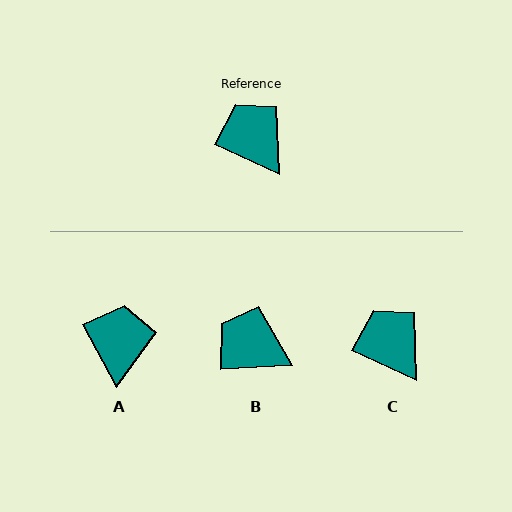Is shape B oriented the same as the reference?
No, it is off by about 27 degrees.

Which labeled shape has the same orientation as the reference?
C.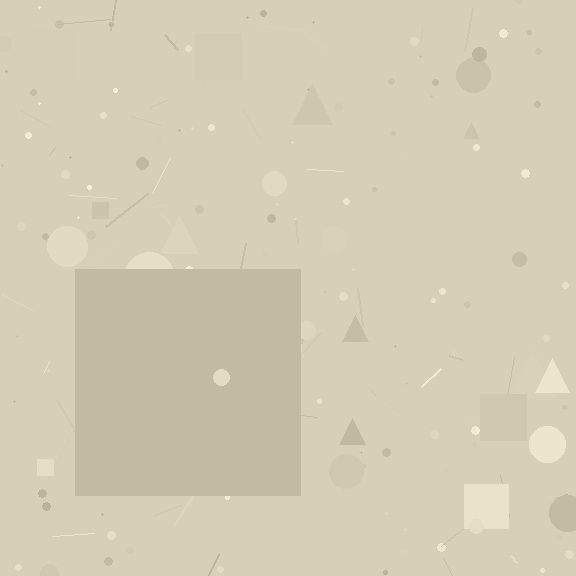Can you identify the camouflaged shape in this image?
The camouflaged shape is a square.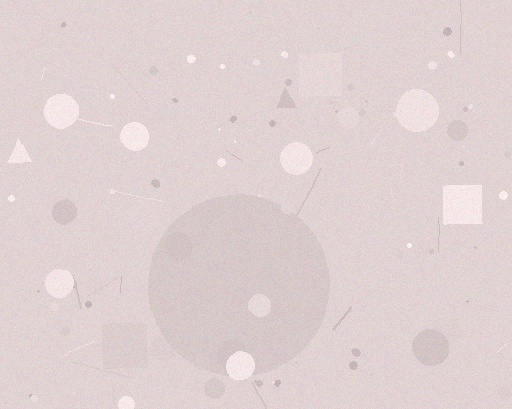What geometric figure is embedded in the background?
A circle is embedded in the background.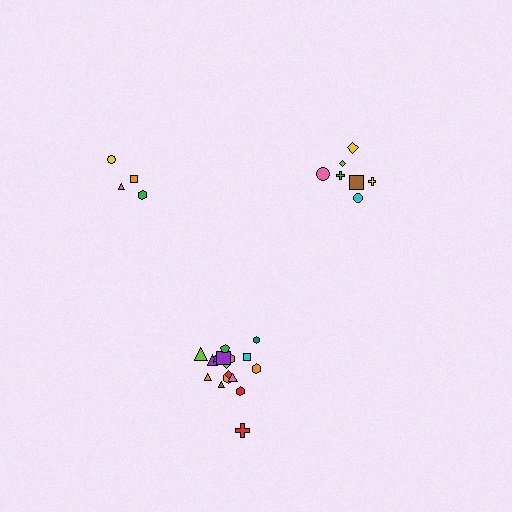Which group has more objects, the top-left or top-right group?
The top-right group.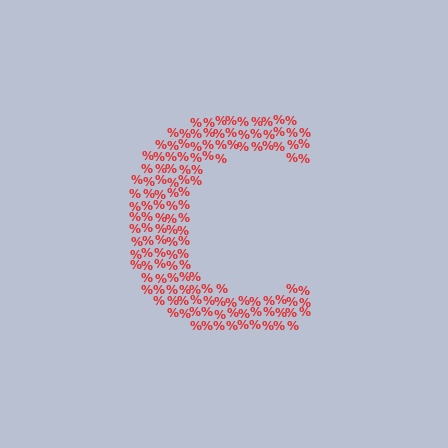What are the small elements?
The small elements are percent signs.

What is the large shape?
The large shape is the letter C.